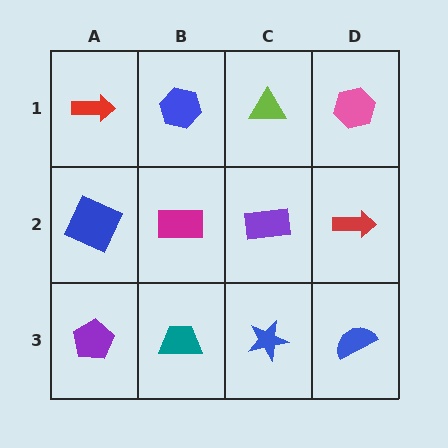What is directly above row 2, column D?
A pink hexagon.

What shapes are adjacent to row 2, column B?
A blue hexagon (row 1, column B), a teal trapezoid (row 3, column B), a blue square (row 2, column A), a purple rectangle (row 2, column C).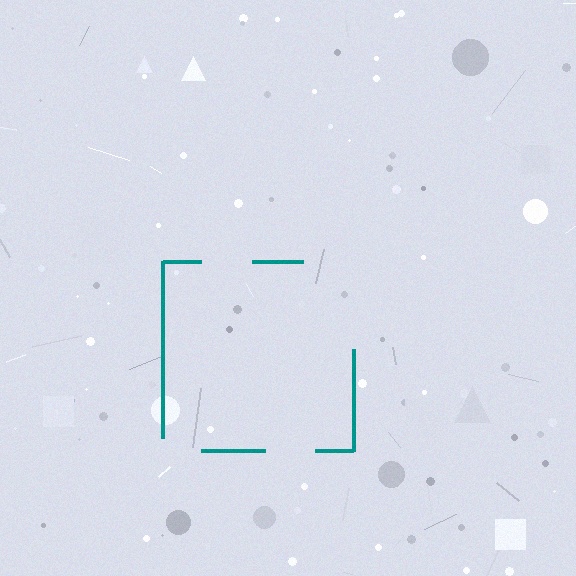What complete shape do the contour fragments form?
The contour fragments form a square.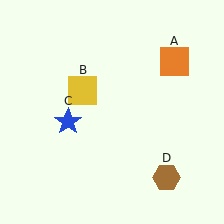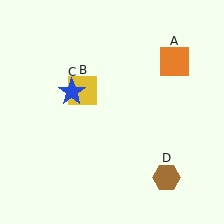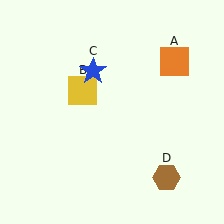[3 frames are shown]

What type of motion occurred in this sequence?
The blue star (object C) rotated clockwise around the center of the scene.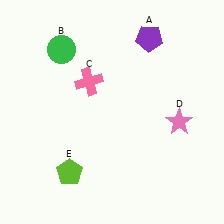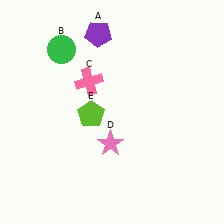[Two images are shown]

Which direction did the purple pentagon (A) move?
The purple pentagon (A) moved left.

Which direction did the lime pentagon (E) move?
The lime pentagon (E) moved up.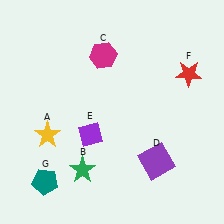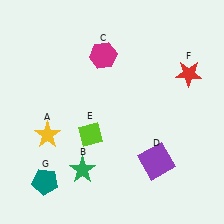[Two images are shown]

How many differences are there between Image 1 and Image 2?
There is 1 difference between the two images.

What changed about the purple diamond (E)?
In Image 1, E is purple. In Image 2, it changed to lime.